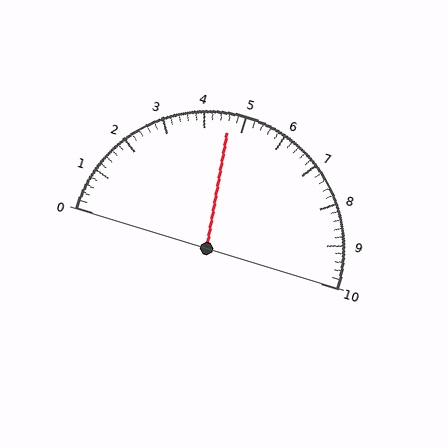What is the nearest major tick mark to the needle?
The nearest major tick mark is 5.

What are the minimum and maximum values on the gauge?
The gauge ranges from 0 to 10.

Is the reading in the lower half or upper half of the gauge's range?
The reading is in the lower half of the range (0 to 10).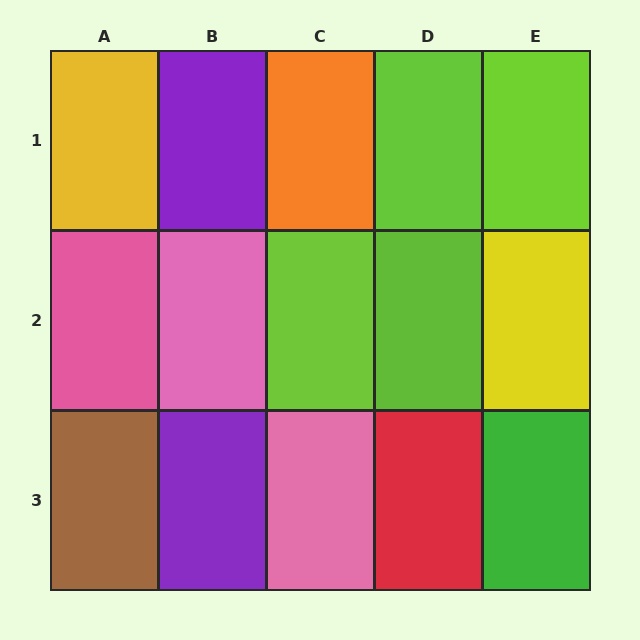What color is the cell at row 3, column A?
Brown.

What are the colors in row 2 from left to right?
Pink, pink, lime, lime, yellow.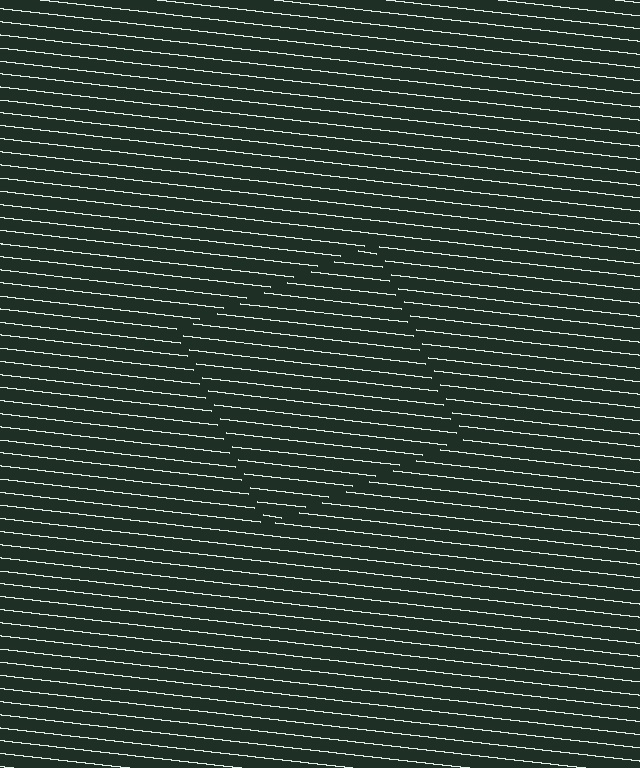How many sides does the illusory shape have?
4 sides — the line-ends trace a square.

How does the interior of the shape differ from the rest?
The interior of the shape contains the same grating, shifted by half a period — the contour is defined by the phase discontinuity where line-ends from the inner and outer gratings abut.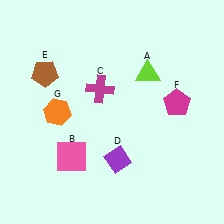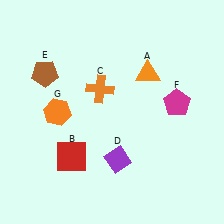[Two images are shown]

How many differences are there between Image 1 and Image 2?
There are 3 differences between the two images.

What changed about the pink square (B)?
In Image 1, B is pink. In Image 2, it changed to red.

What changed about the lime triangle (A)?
In Image 1, A is lime. In Image 2, it changed to orange.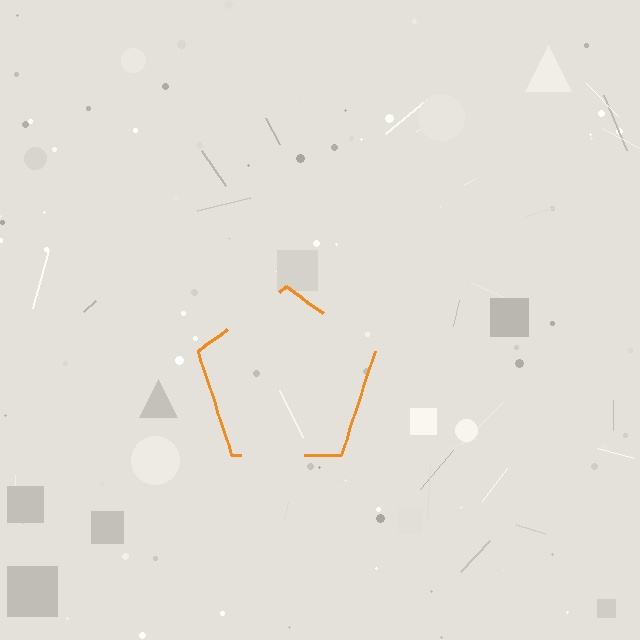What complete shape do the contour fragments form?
The contour fragments form a pentagon.